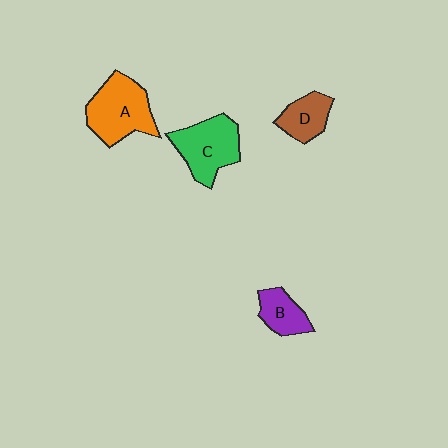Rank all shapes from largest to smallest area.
From largest to smallest: A (orange), C (green), D (brown), B (purple).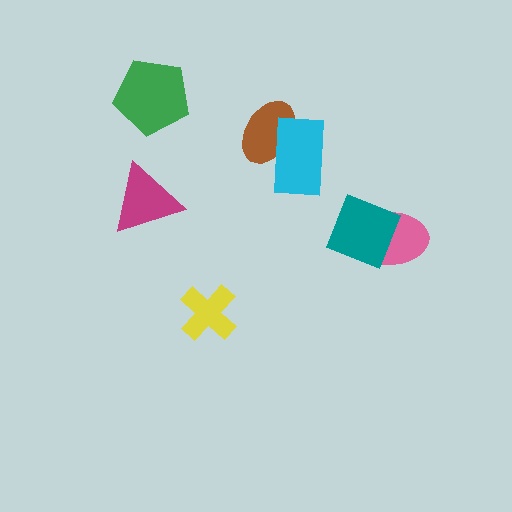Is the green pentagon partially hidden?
No, no other shape covers it.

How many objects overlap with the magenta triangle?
0 objects overlap with the magenta triangle.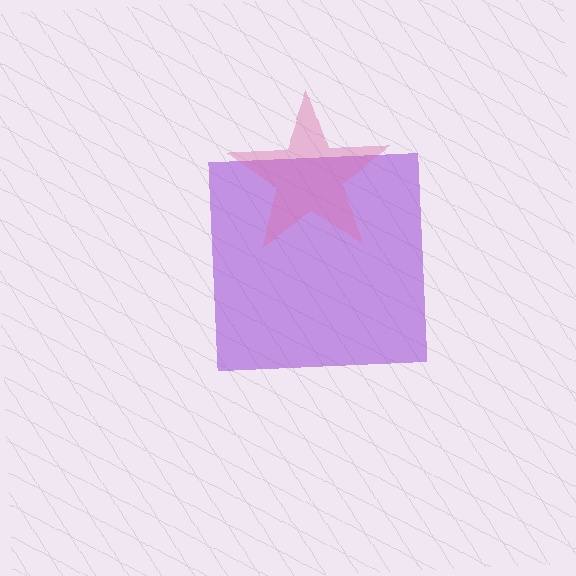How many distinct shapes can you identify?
There are 2 distinct shapes: a purple square, a pink star.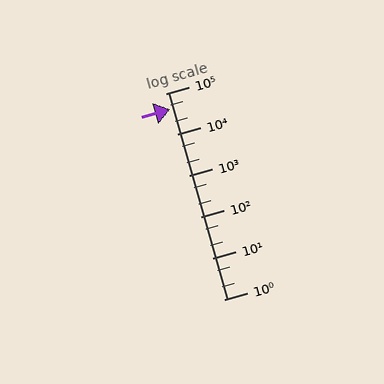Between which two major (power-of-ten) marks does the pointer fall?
The pointer is between 10000 and 100000.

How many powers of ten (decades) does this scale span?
The scale spans 5 decades, from 1 to 100000.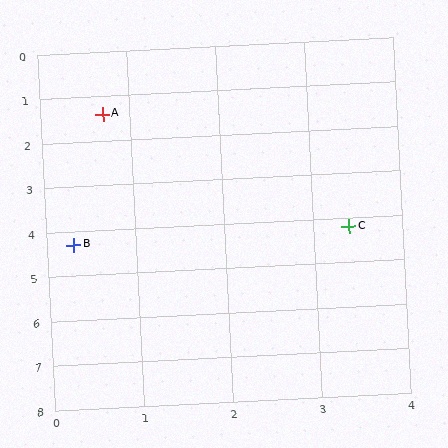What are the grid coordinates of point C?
Point C is at approximately (3.4, 4.2).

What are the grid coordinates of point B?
Point B is at approximately (0.3, 4.3).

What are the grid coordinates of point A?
Point A is at approximately (0.7, 1.4).